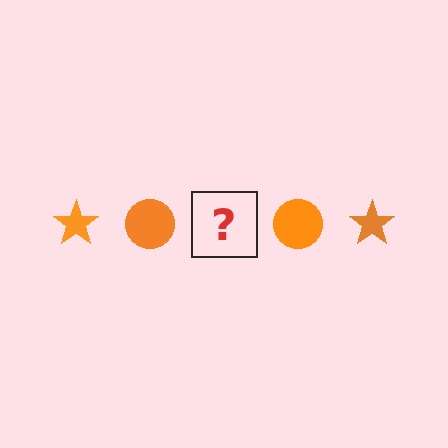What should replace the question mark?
The question mark should be replaced with an orange star.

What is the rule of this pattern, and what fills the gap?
The rule is that the pattern cycles through star, circle shapes in orange. The gap should be filled with an orange star.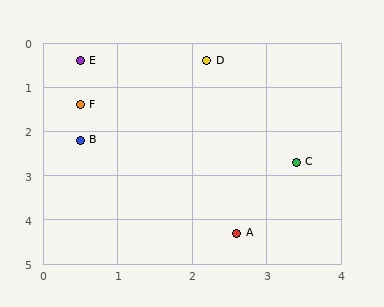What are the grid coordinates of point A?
Point A is at approximately (2.6, 4.3).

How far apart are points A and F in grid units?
Points A and F are about 3.6 grid units apart.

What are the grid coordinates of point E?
Point E is at approximately (0.5, 0.4).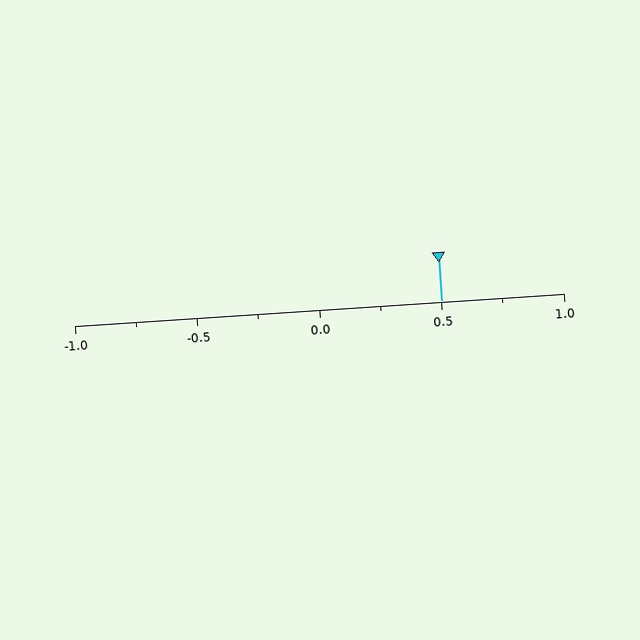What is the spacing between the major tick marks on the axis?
The major ticks are spaced 0.5 apart.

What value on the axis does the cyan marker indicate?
The marker indicates approximately 0.5.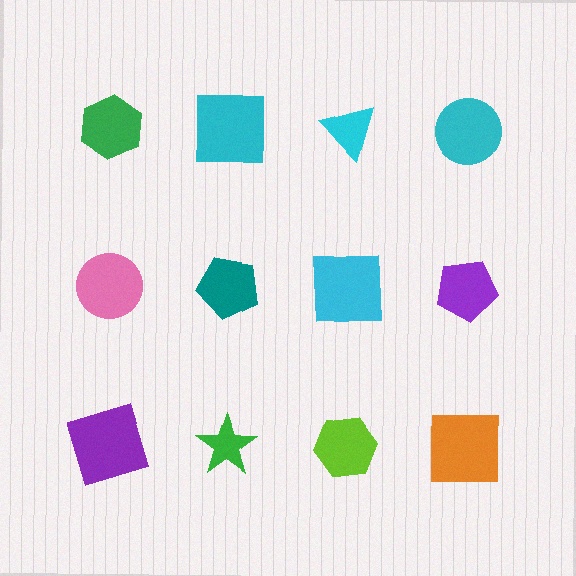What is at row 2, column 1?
A pink circle.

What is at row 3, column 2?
A green star.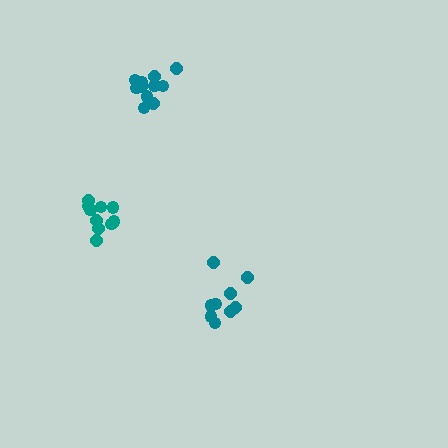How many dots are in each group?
Group 1: 11 dots, Group 2: 9 dots, Group 3: 10 dots (30 total).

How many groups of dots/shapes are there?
There are 3 groups.